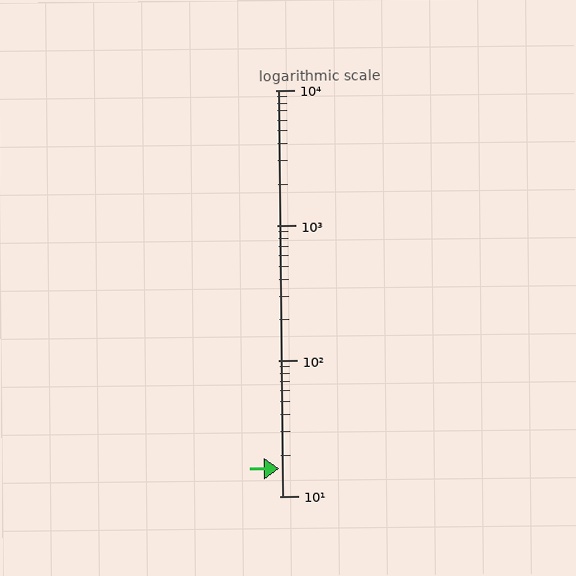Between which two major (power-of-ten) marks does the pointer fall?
The pointer is between 10 and 100.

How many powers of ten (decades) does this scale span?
The scale spans 3 decades, from 10 to 10000.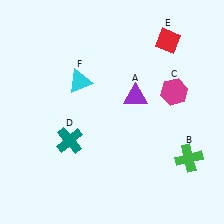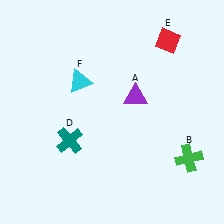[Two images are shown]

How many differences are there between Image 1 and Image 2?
There is 1 difference between the two images.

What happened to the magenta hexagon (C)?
The magenta hexagon (C) was removed in Image 2. It was in the top-right area of Image 1.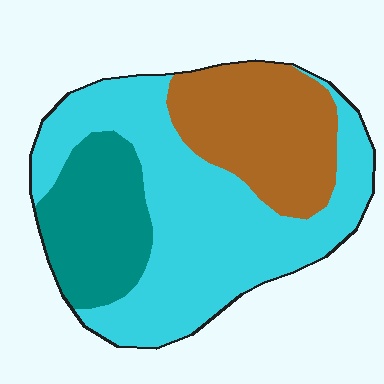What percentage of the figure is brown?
Brown covers roughly 25% of the figure.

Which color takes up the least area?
Teal, at roughly 20%.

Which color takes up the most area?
Cyan, at roughly 55%.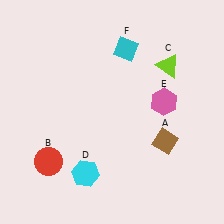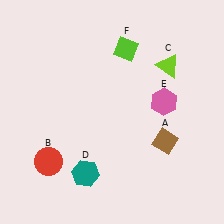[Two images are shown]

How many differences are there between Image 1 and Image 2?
There are 2 differences between the two images.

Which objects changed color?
D changed from cyan to teal. F changed from cyan to lime.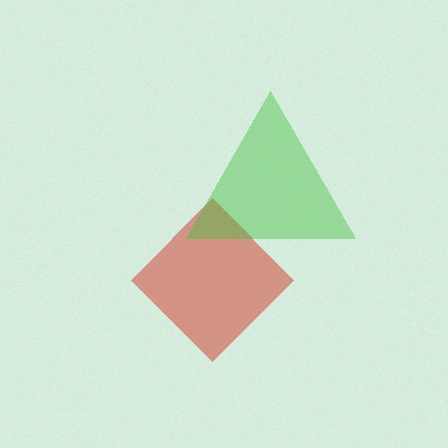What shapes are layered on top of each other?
The layered shapes are: a red diamond, a green triangle.